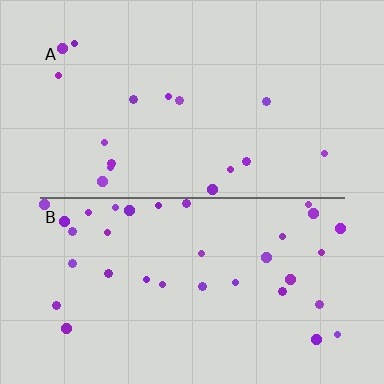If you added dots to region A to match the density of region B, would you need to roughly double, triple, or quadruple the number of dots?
Approximately double.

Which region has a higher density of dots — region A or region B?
B (the bottom).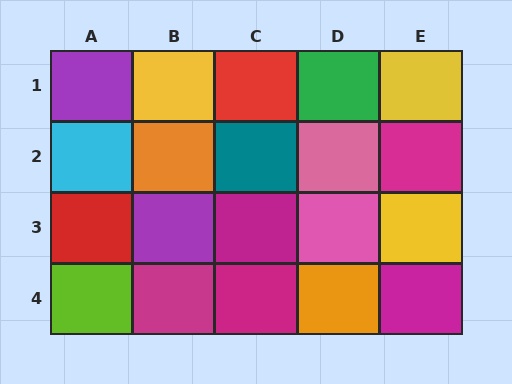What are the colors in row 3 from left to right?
Red, purple, magenta, pink, yellow.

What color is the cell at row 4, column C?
Magenta.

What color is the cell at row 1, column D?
Green.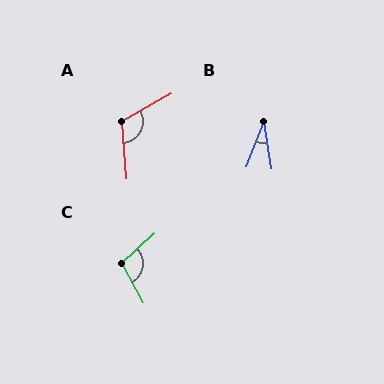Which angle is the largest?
A, at approximately 116 degrees.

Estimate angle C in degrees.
Approximately 104 degrees.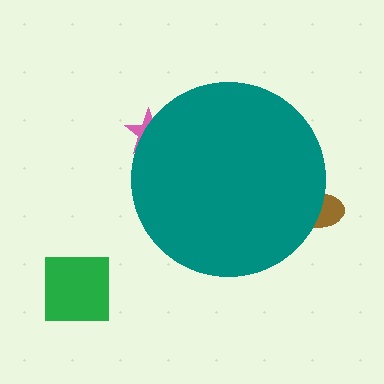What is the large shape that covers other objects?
A teal circle.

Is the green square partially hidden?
No, the green square is fully visible.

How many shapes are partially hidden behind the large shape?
2 shapes are partially hidden.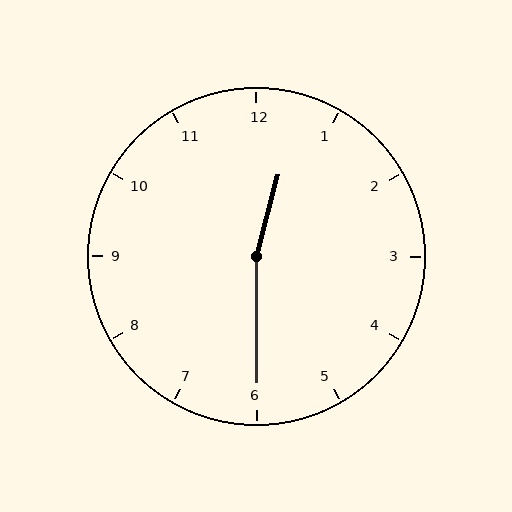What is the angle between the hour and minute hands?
Approximately 165 degrees.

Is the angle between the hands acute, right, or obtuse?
It is obtuse.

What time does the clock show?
12:30.